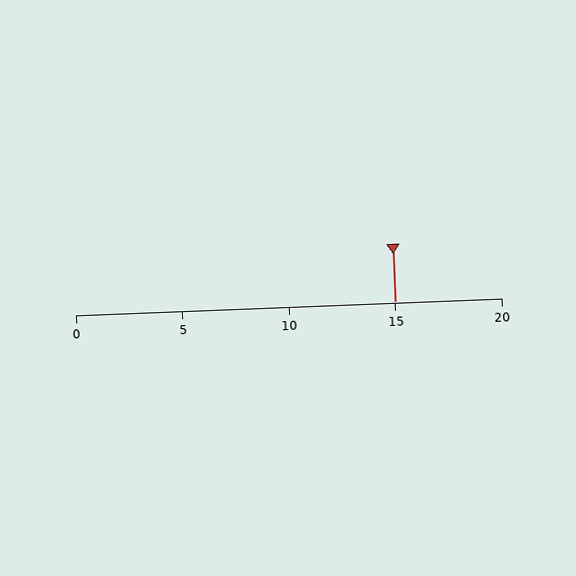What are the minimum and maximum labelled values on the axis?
The axis runs from 0 to 20.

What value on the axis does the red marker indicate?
The marker indicates approximately 15.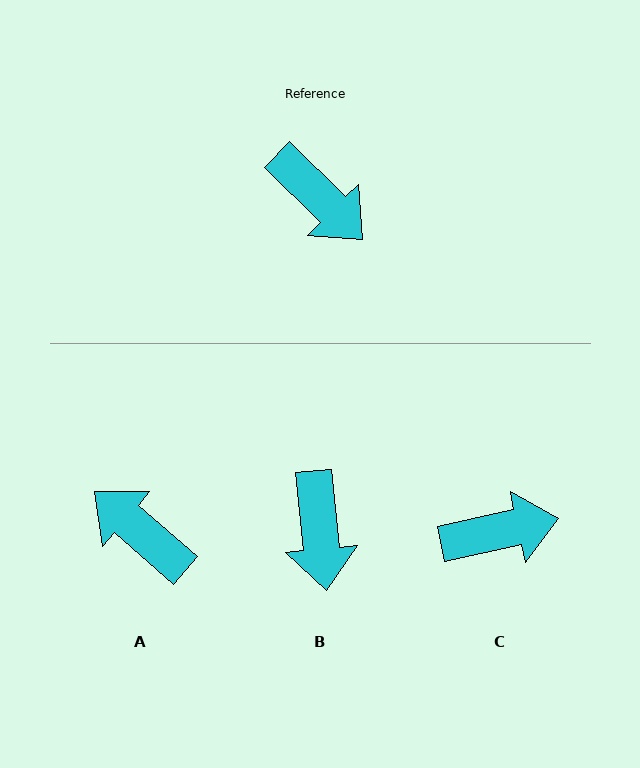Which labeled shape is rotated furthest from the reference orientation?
A, about 176 degrees away.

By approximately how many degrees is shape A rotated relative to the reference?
Approximately 176 degrees clockwise.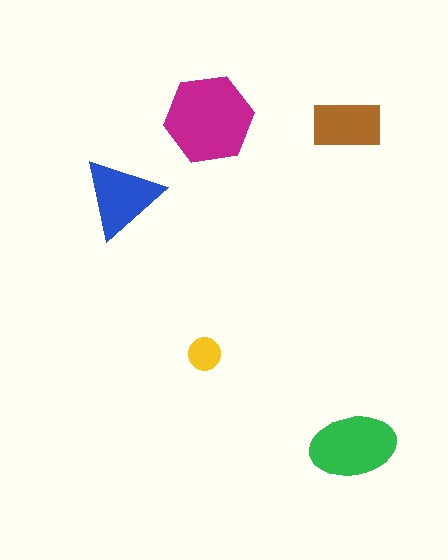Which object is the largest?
The magenta hexagon.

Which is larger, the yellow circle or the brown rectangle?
The brown rectangle.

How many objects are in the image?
There are 5 objects in the image.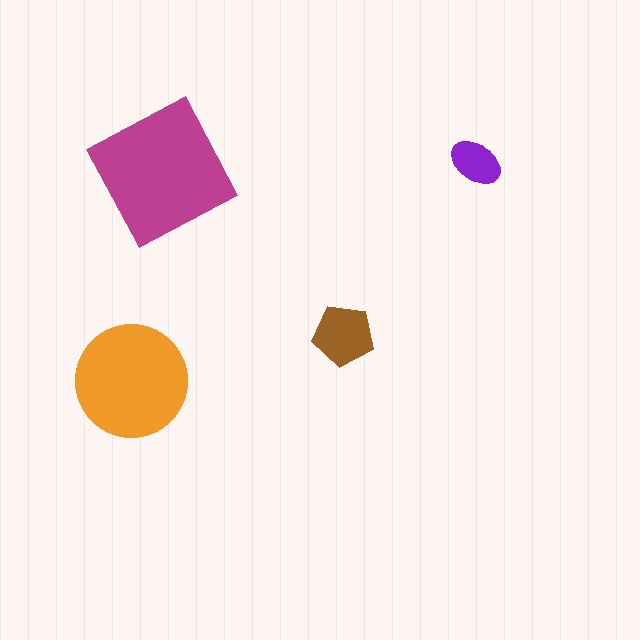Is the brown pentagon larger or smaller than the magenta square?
Smaller.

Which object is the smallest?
The purple ellipse.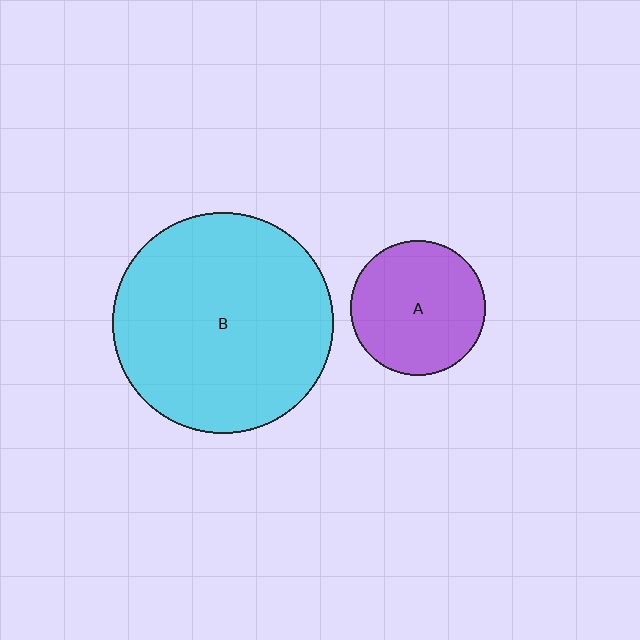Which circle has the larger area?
Circle B (cyan).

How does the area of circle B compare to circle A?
Approximately 2.6 times.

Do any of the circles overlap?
No, none of the circles overlap.